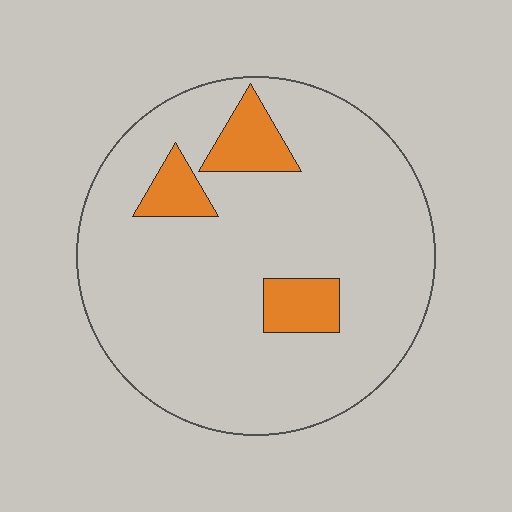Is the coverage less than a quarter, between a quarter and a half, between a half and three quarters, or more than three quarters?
Less than a quarter.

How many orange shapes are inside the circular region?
3.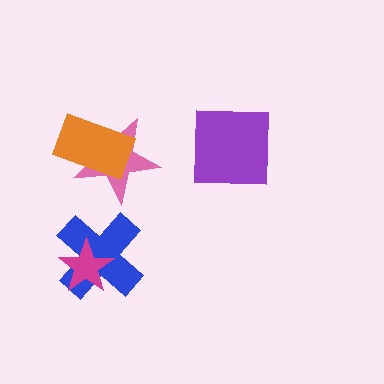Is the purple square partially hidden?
No, no other shape covers it.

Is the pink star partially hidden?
Yes, it is partially covered by another shape.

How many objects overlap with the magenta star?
1 object overlaps with the magenta star.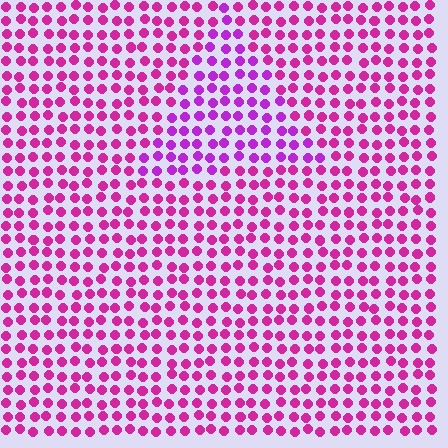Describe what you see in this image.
The image is filled with small magenta elements in a uniform arrangement. A triangle-shaped region is visible where the elements are tinted to a slightly different hue, forming a subtle color boundary.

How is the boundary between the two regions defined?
The boundary is defined purely by a slight shift in hue (about 27 degrees). Spacing, size, and orientation are identical on both sides.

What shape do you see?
I see a triangle.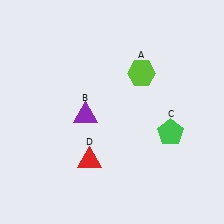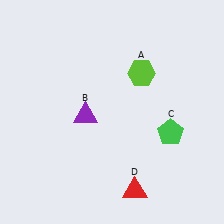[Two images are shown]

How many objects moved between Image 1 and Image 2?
1 object moved between the two images.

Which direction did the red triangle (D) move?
The red triangle (D) moved right.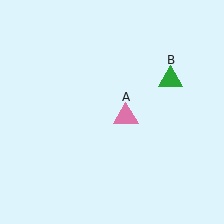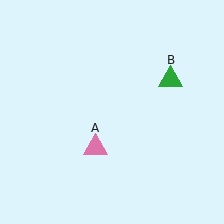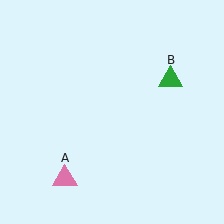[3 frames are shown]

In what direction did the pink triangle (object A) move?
The pink triangle (object A) moved down and to the left.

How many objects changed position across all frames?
1 object changed position: pink triangle (object A).